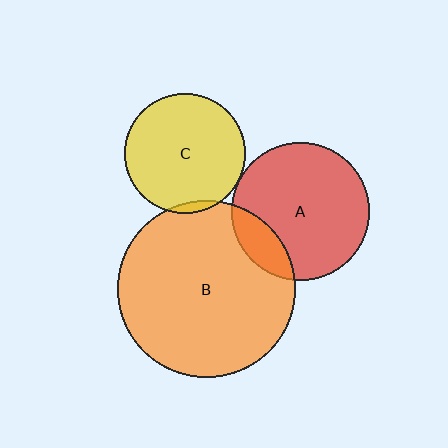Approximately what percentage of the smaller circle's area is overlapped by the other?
Approximately 5%.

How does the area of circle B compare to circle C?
Approximately 2.2 times.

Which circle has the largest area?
Circle B (orange).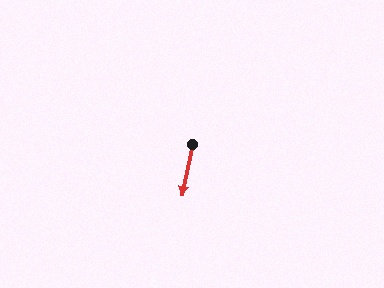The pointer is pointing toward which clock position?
Roughly 6 o'clock.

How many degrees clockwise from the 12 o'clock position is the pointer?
Approximately 191 degrees.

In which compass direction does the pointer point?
South.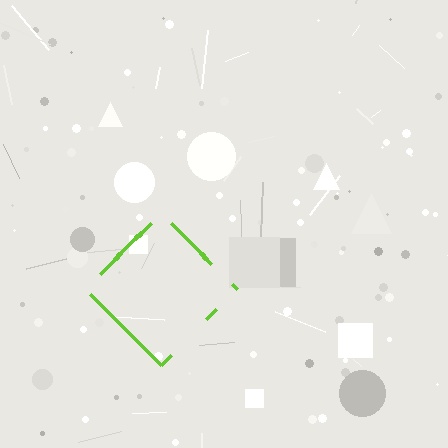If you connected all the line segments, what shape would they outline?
They would outline a diamond.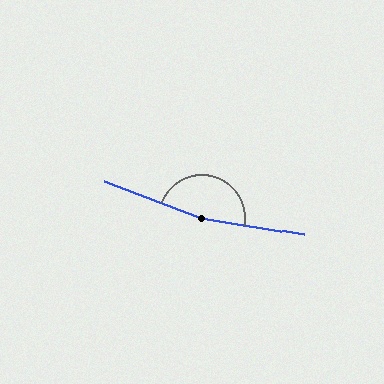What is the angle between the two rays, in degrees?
Approximately 169 degrees.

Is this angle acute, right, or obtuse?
It is obtuse.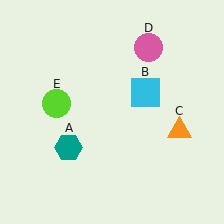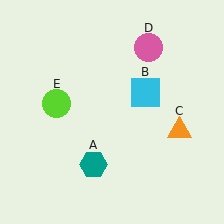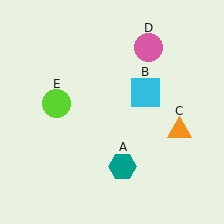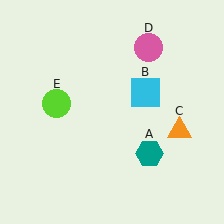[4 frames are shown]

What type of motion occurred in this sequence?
The teal hexagon (object A) rotated counterclockwise around the center of the scene.